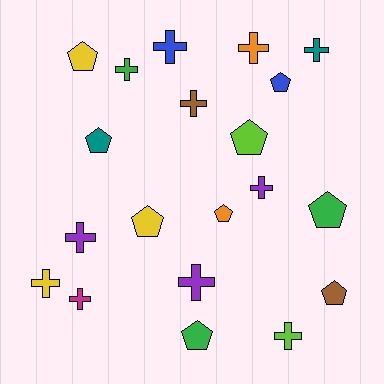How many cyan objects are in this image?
There are no cyan objects.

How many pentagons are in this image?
There are 9 pentagons.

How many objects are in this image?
There are 20 objects.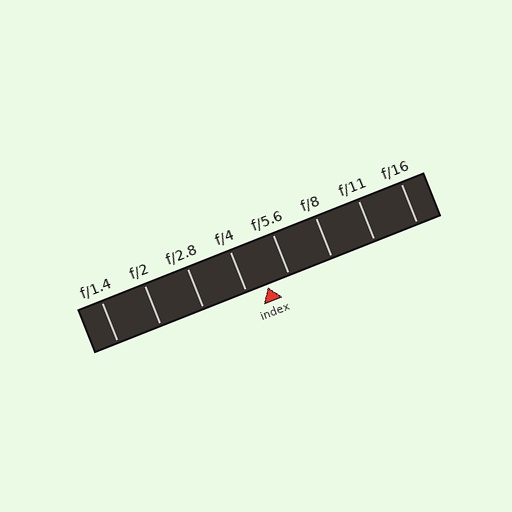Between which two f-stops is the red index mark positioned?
The index mark is between f/4 and f/5.6.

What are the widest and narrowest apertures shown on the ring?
The widest aperture shown is f/1.4 and the narrowest is f/16.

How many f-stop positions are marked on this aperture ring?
There are 8 f-stop positions marked.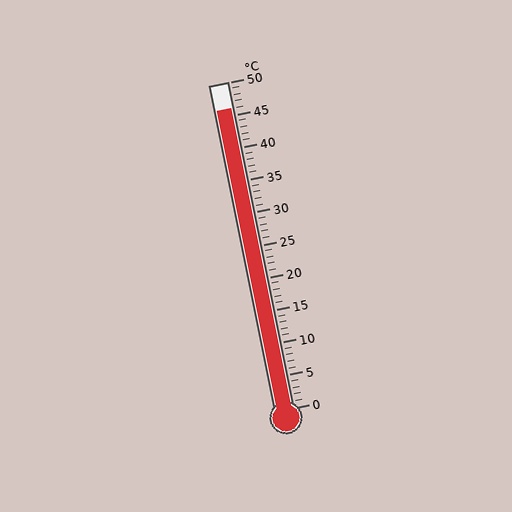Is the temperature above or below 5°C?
The temperature is above 5°C.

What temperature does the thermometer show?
The thermometer shows approximately 46°C.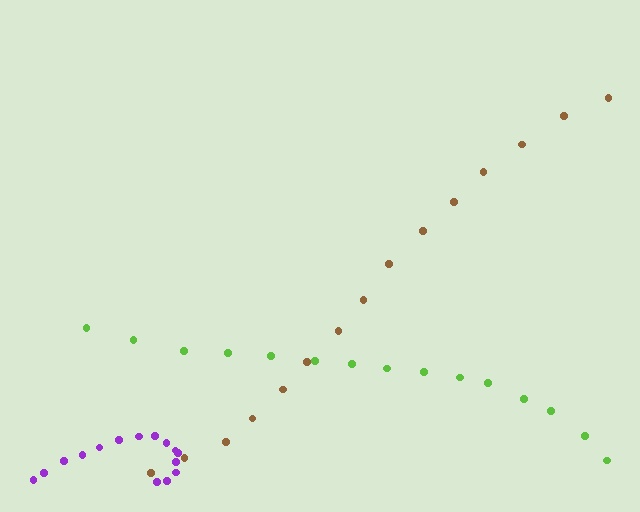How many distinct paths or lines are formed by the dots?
There are 3 distinct paths.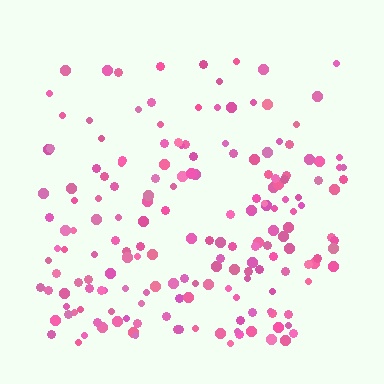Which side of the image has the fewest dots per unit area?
The top.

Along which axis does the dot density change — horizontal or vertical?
Vertical.